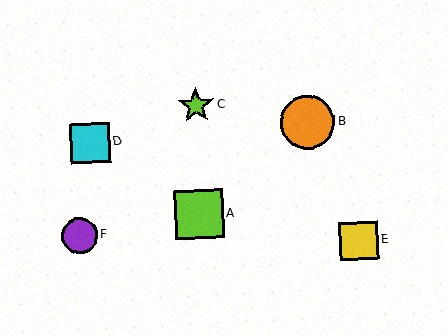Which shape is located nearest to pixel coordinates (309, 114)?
The orange circle (labeled B) at (308, 123) is nearest to that location.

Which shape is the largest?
The orange circle (labeled B) is the largest.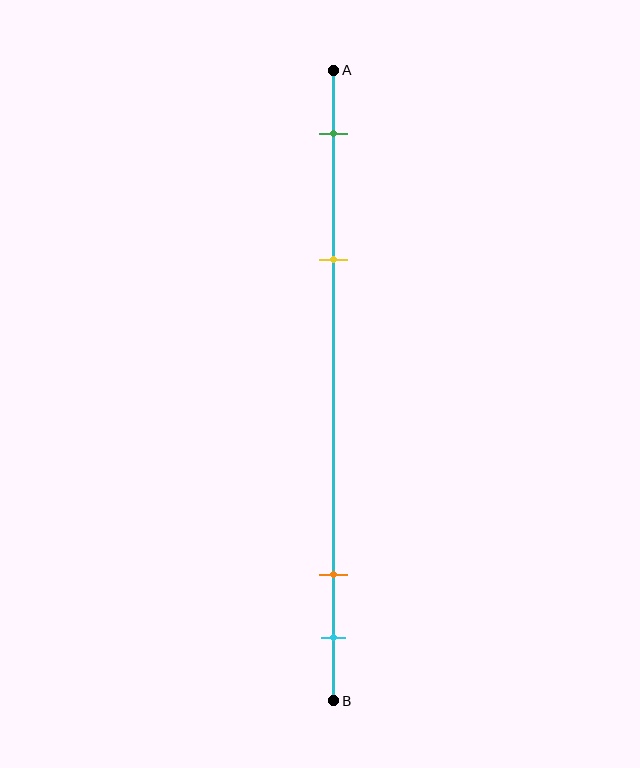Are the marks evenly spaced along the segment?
No, the marks are not evenly spaced.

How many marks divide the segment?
There are 4 marks dividing the segment.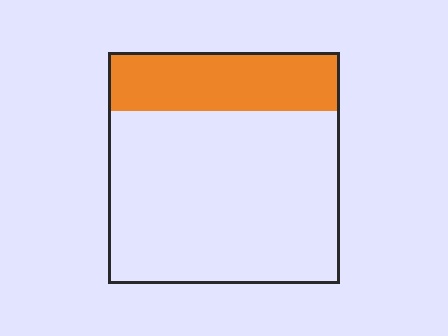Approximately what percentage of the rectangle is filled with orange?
Approximately 25%.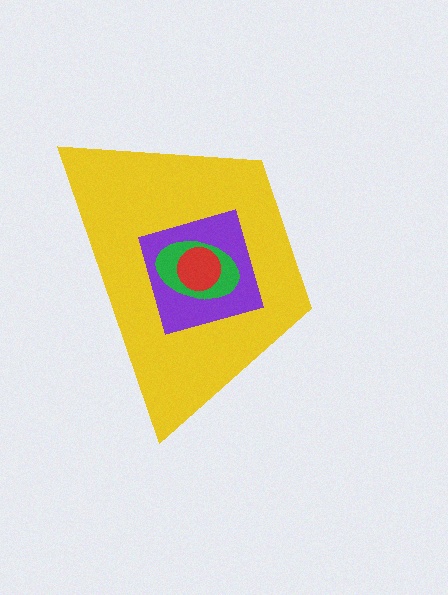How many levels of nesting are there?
4.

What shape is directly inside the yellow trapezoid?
The purple diamond.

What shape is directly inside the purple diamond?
The green ellipse.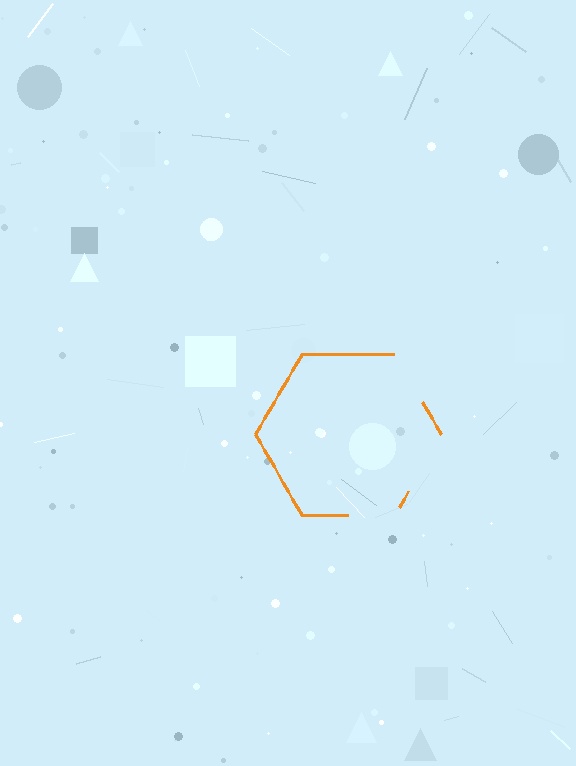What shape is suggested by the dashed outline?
The dashed outline suggests a hexagon.